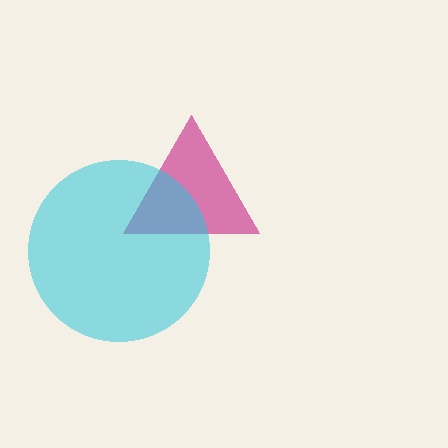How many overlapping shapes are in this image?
There are 2 overlapping shapes in the image.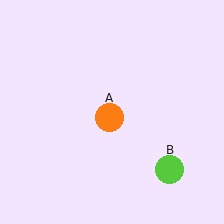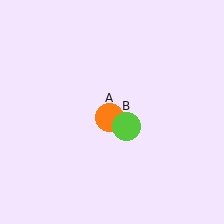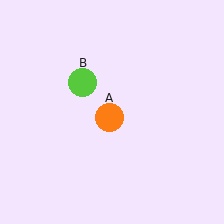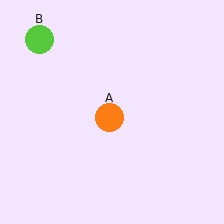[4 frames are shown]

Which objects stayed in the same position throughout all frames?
Orange circle (object A) remained stationary.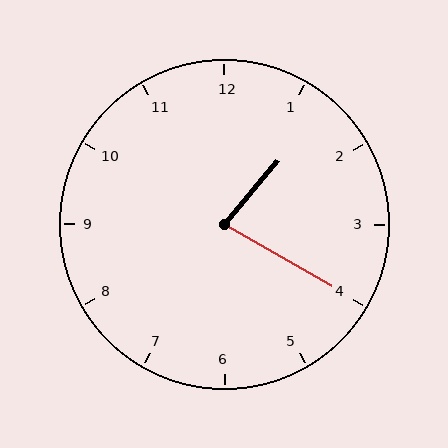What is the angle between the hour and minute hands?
Approximately 80 degrees.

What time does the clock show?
1:20.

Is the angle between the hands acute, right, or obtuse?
It is acute.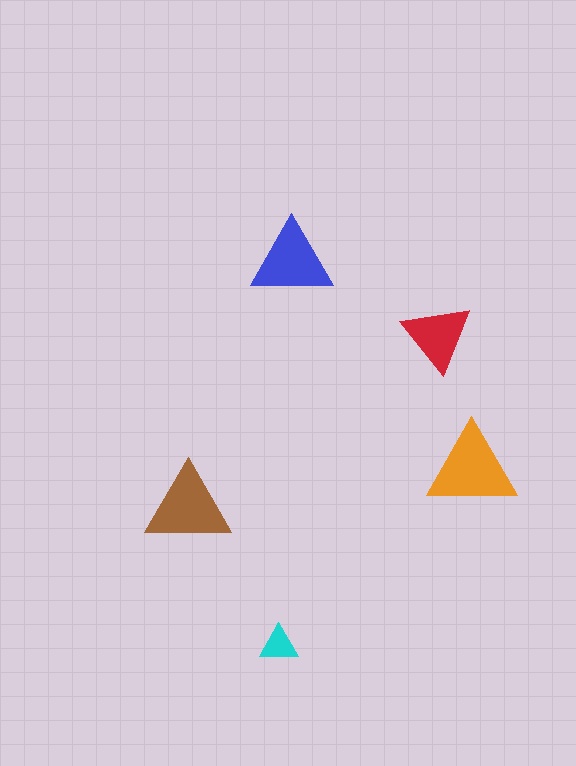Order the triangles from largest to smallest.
the orange one, the brown one, the blue one, the red one, the cyan one.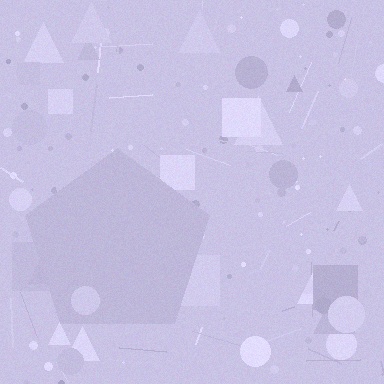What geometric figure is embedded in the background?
A pentagon is embedded in the background.